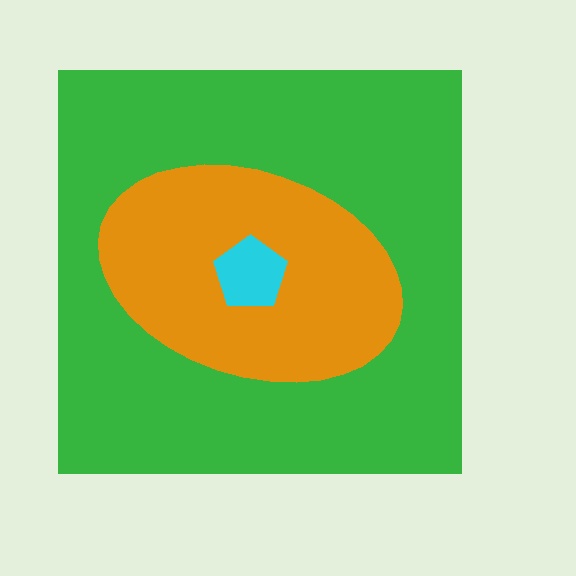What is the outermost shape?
The green square.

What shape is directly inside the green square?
The orange ellipse.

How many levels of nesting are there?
3.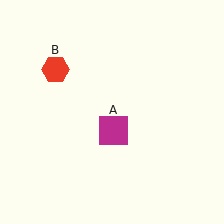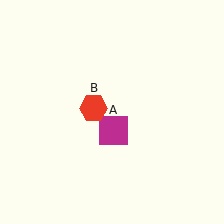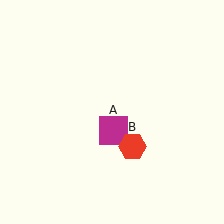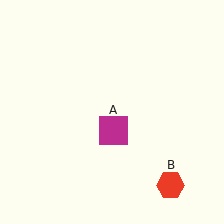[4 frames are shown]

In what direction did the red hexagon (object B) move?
The red hexagon (object B) moved down and to the right.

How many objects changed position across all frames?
1 object changed position: red hexagon (object B).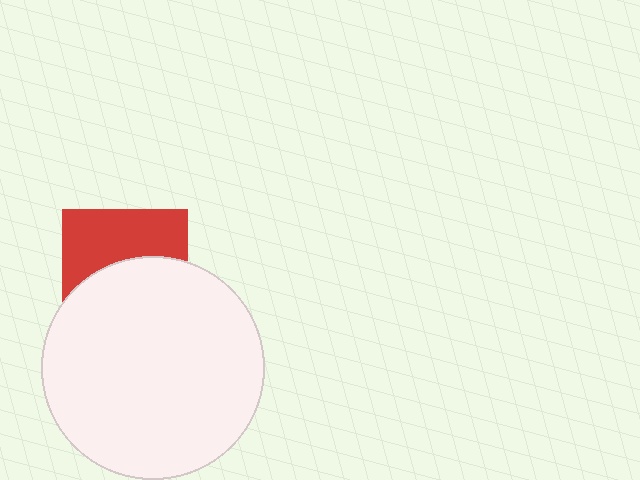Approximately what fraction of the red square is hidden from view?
Roughly 55% of the red square is hidden behind the white circle.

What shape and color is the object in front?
The object in front is a white circle.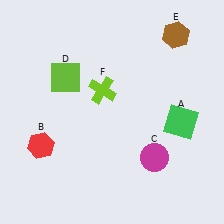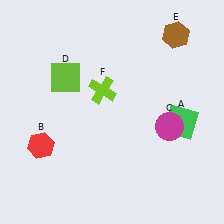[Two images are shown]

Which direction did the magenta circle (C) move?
The magenta circle (C) moved up.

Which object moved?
The magenta circle (C) moved up.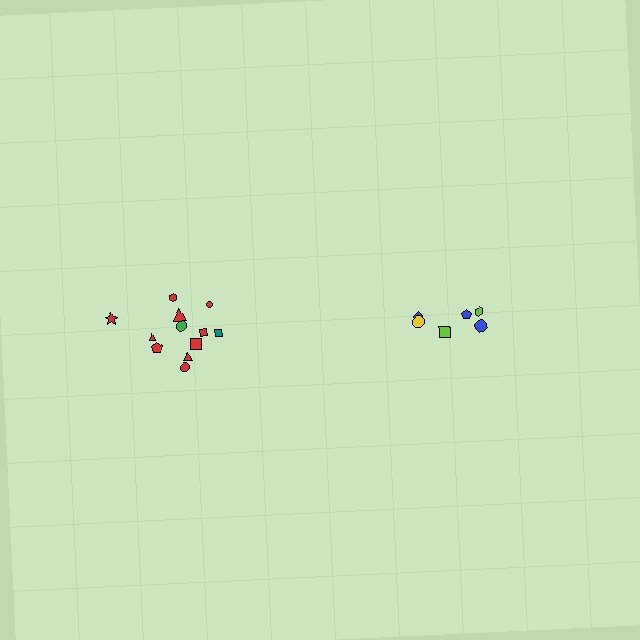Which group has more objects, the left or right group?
The left group.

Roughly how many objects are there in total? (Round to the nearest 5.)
Roughly 20 objects in total.